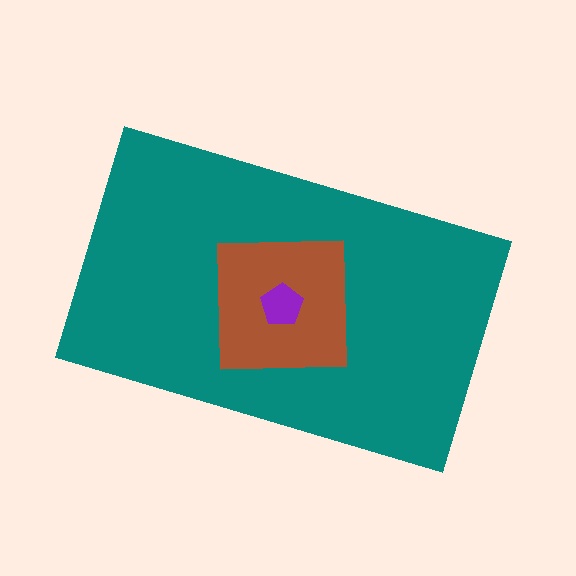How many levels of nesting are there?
3.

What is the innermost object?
The purple pentagon.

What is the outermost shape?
The teal rectangle.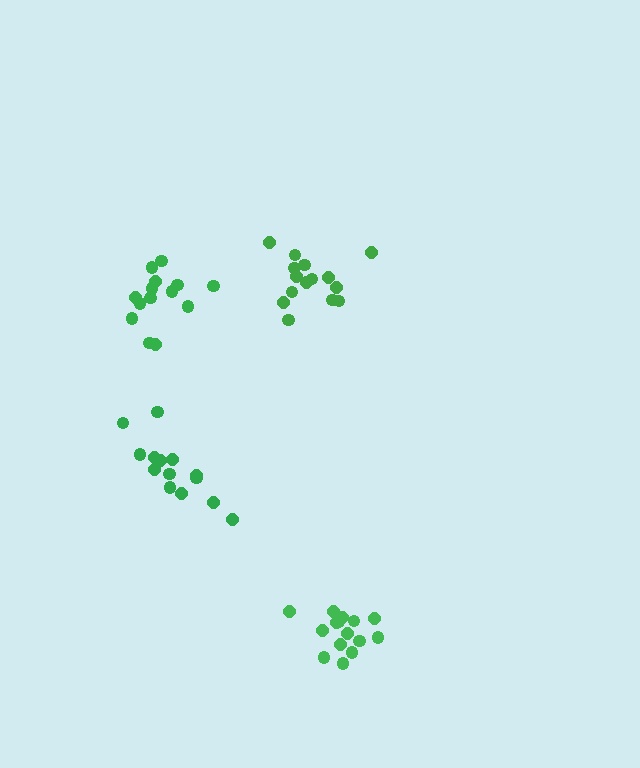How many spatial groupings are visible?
There are 4 spatial groupings.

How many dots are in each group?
Group 1: 14 dots, Group 2: 14 dots, Group 3: 15 dots, Group 4: 15 dots (58 total).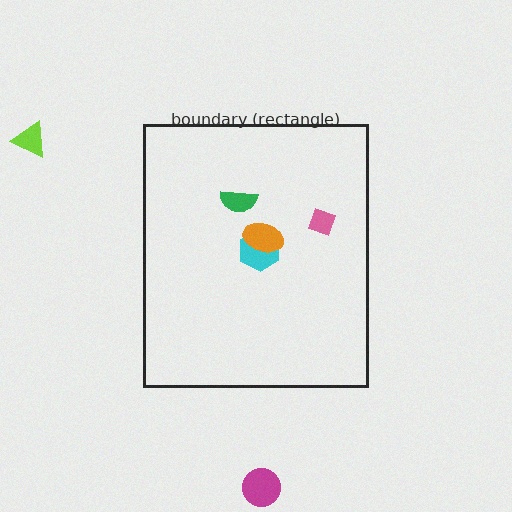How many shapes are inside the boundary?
4 inside, 2 outside.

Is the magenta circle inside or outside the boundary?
Outside.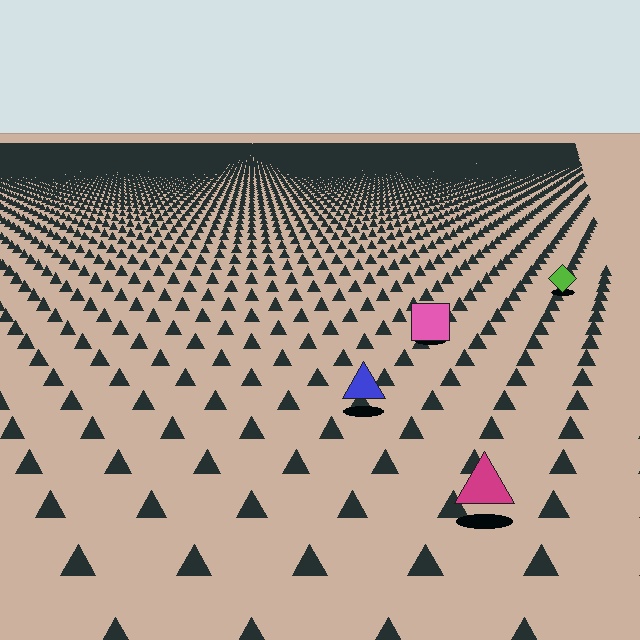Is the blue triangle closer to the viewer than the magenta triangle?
No. The magenta triangle is closer — you can tell from the texture gradient: the ground texture is coarser near it.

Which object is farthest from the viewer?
The lime diamond is farthest from the viewer. It appears smaller and the ground texture around it is denser.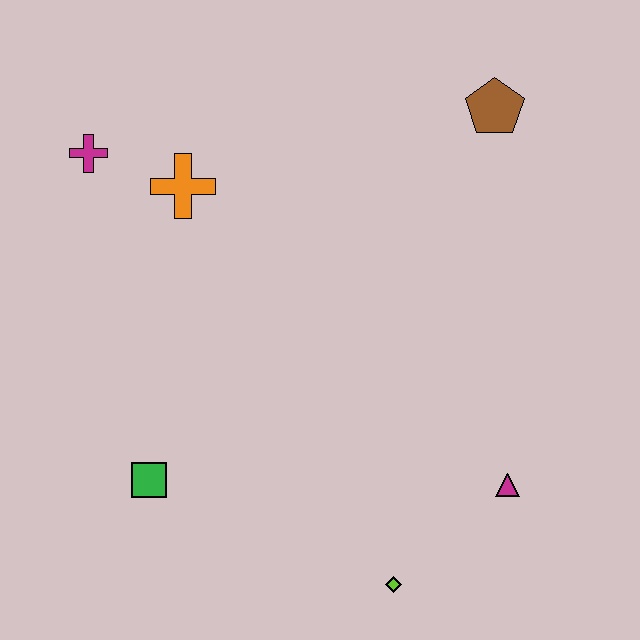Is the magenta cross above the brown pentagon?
No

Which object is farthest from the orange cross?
The lime diamond is farthest from the orange cross.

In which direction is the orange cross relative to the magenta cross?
The orange cross is to the right of the magenta cross.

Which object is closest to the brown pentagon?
The orange cross is closest to the brown pentagon.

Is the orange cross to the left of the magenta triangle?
Yes